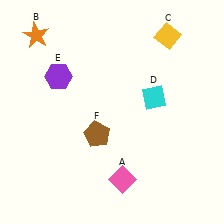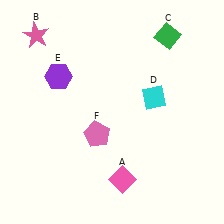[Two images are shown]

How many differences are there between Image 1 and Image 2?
There are 3 differences between the two images.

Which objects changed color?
B changed from orange to pink. C changed from yellow to green. F changed from brown to pink.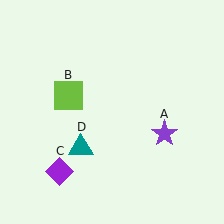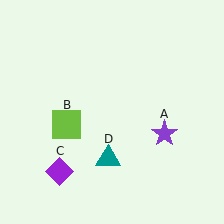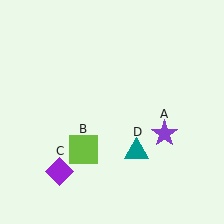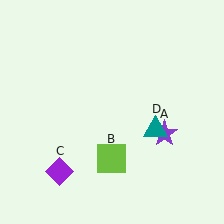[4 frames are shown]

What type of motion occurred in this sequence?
The lime square (object B), teal triangle (object D) rotated counterclockwise around the center of the scene.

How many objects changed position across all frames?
2 objects changed position: lime square (object B), teal triangle (object D).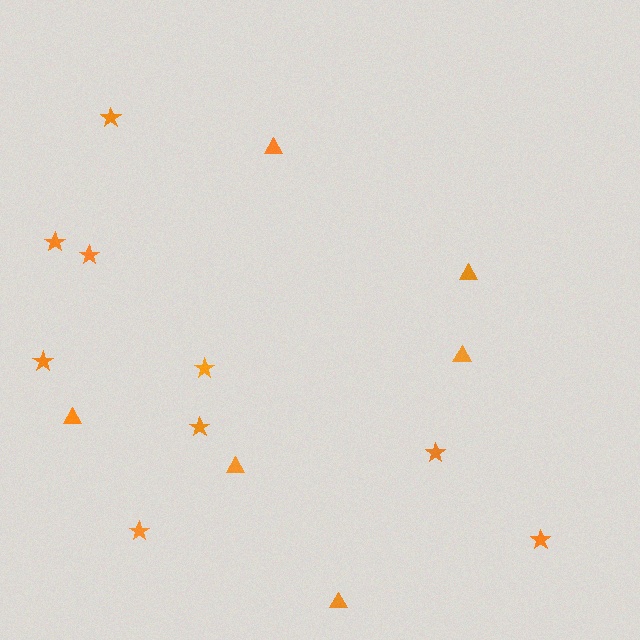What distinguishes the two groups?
There are 2 groups: one group of triangles (6) and one group of stars (9).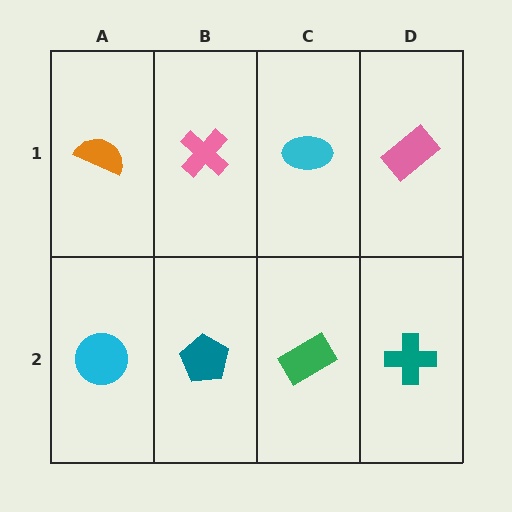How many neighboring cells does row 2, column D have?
2.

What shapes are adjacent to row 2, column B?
A pink cross (row 1, column B), a cyan circle (row 2, column A), a green rectangle (row 2, column C).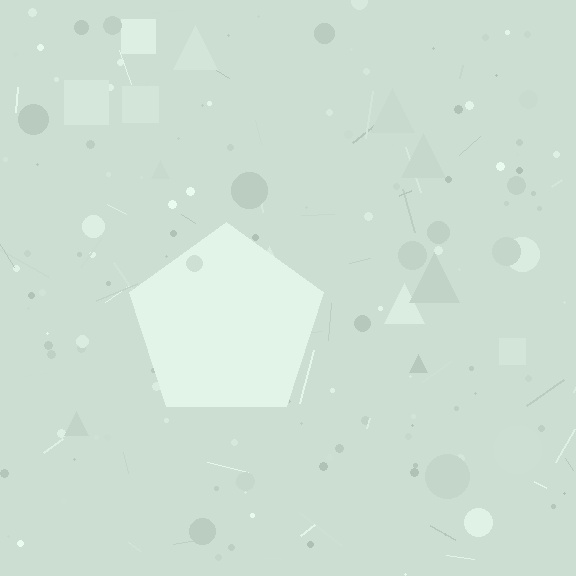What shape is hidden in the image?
A pentagon is hidden in the image.